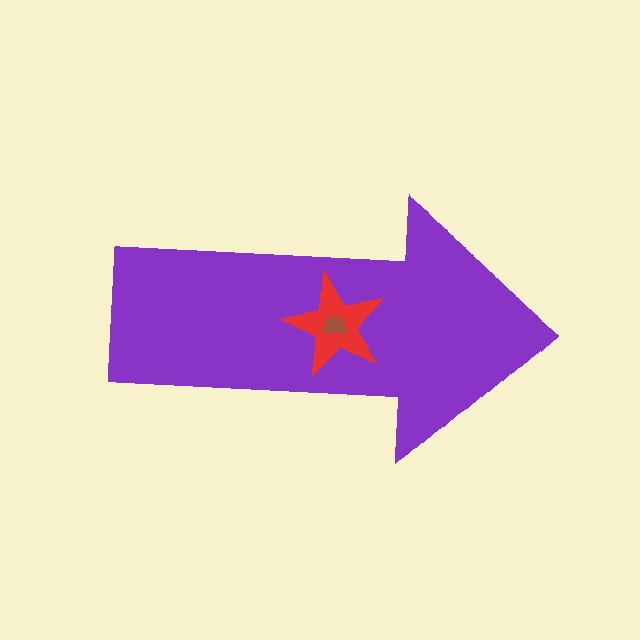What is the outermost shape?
The purple arrow.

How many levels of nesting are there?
3.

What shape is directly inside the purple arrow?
The red star.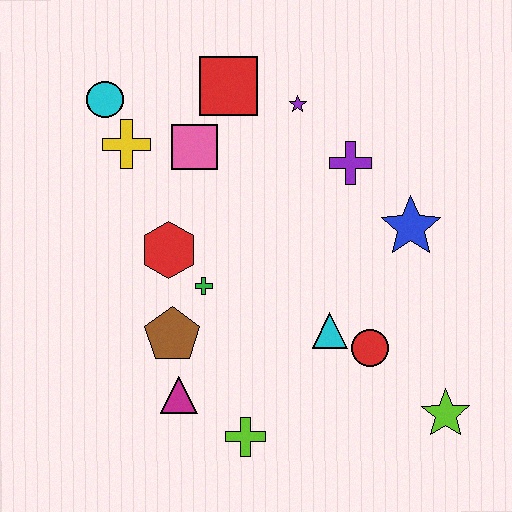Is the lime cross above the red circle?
No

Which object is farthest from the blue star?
The cyan circle is farthest from the blue star.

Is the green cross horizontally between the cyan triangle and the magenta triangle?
Yes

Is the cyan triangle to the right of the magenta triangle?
Yes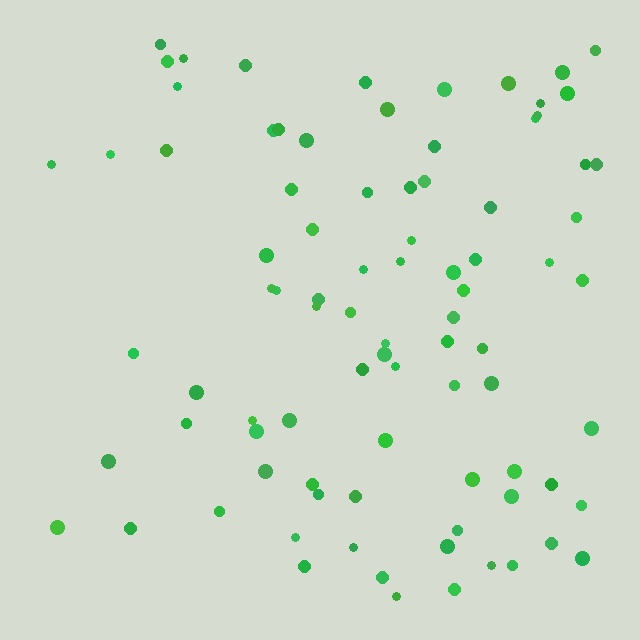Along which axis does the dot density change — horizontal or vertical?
Horizontal.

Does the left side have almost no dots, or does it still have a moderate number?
Still a moderate number, just noticeably fewer than the right.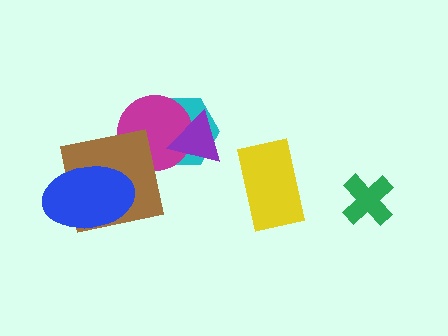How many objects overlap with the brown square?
2 objects overlap with the brown square.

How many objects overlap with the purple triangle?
2 objects overlap with the purple triangle.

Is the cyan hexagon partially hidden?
Yes, it is partially covered by another shape.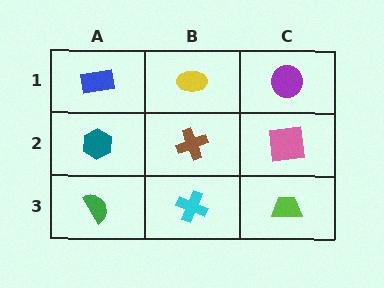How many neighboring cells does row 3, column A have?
2.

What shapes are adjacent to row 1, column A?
A teal hexagon (row 2, column A), a yellow ellipse (row 1, column B).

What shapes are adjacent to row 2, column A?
A blue rectangle (row 1, column A), a green semicircle (row 3, column A), a brown cross (row 2, column B).